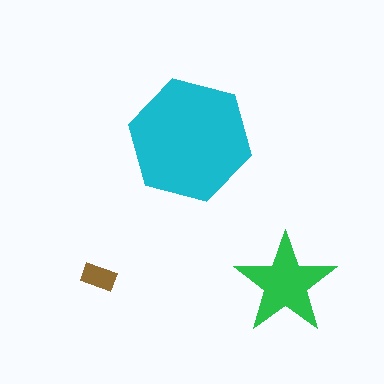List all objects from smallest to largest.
The brown rectangle, the green star, the cyan hexagon.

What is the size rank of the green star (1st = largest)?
2nd.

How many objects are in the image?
There are 3 objects in the image.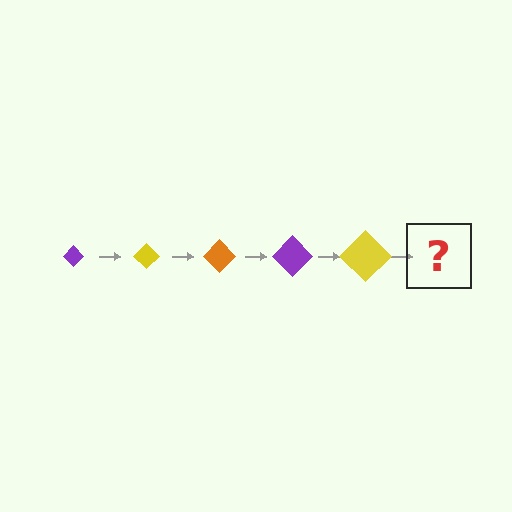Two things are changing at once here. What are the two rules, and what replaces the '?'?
The two rules are that the diamond grows larger each step and the color cycles through purple, yellow, and orange. The '?' should be an orange diamond, larger than the previous one.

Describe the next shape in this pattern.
It should be an orange diamond, larger than the previous one.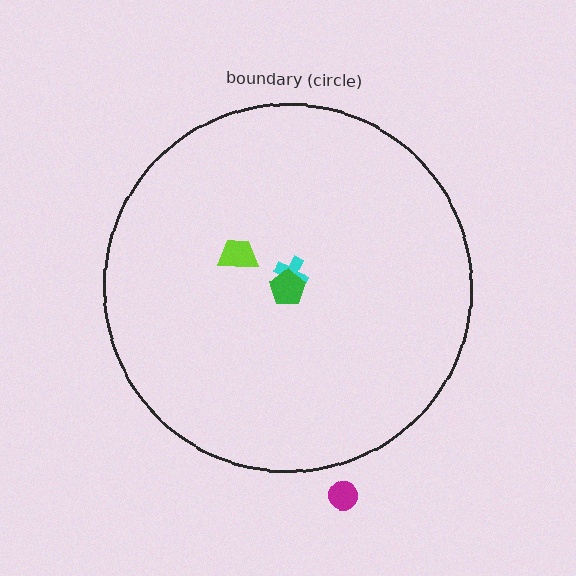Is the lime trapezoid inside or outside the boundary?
Inside.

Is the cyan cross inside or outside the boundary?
Inside.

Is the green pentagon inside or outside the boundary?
Inside.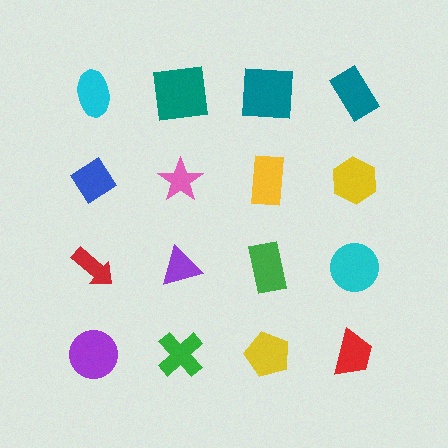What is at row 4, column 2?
A green cross.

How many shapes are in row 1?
4 shapes.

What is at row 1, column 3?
A teal square.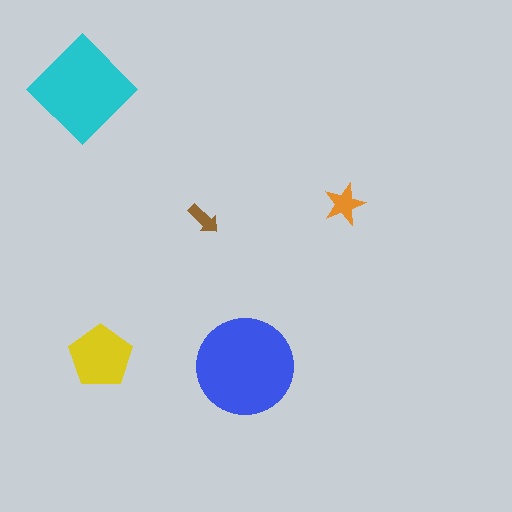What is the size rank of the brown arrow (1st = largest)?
5th.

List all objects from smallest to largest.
The brown arrow, the orange star, the yellow pentagon, the cyan diamond, the blue circle.